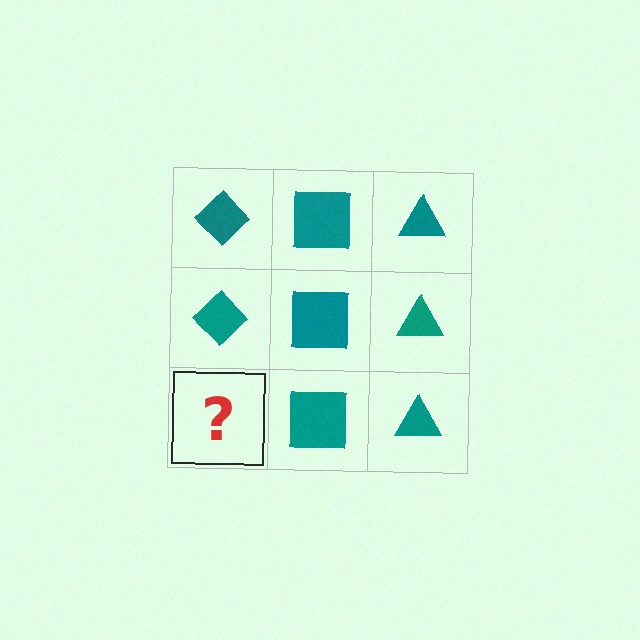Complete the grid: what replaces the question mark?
The question mark should be replaced with a teal diamond.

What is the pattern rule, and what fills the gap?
The rule is that each column has a consistent shape. The gap should be filled with a teal diamond.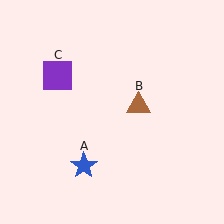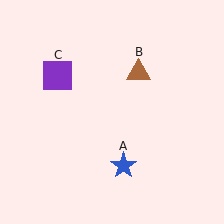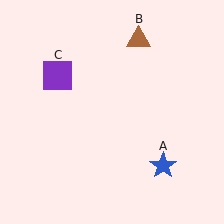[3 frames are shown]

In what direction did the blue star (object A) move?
The blue star (object A) moved right.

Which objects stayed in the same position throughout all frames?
Purple square (object C) remained stationary.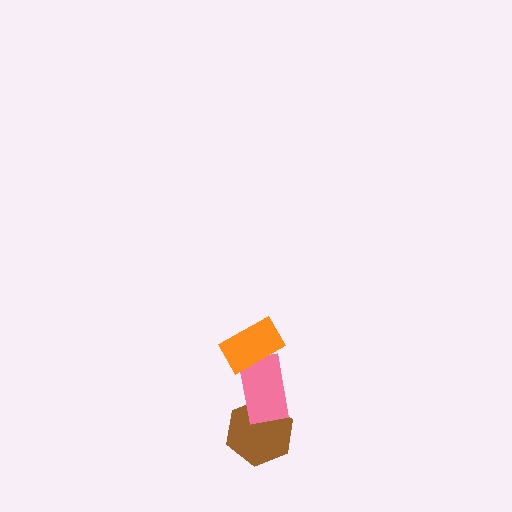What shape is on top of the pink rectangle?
The orange rectangle is on top of the pink rectangle.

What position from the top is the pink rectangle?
The pink rectangle is 2nd from the top.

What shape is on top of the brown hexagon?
The pink rectangle is on top of the brown hexagon.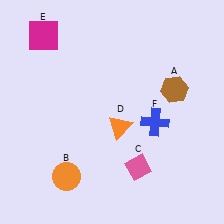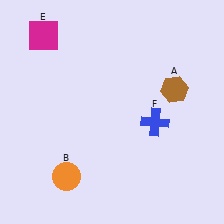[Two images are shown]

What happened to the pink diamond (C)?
The pink diamond (C) was removed in Image 2. It was in the bottom-right area of Image 1.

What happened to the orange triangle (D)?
The orange triangle (D) was removed in Image 2. It was in the bottom-right area of Image 1.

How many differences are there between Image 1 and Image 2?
There are 2 differences between the two images.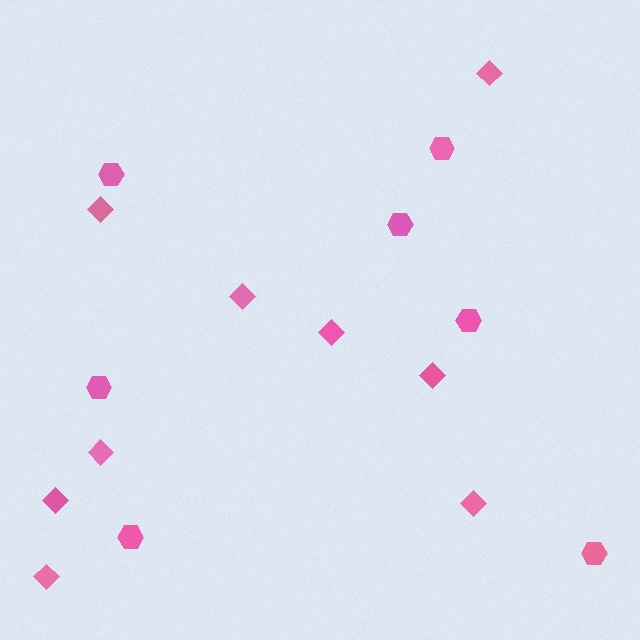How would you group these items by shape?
There are 2 groups: one group of diamonds (9) and one group of hexagons (7).